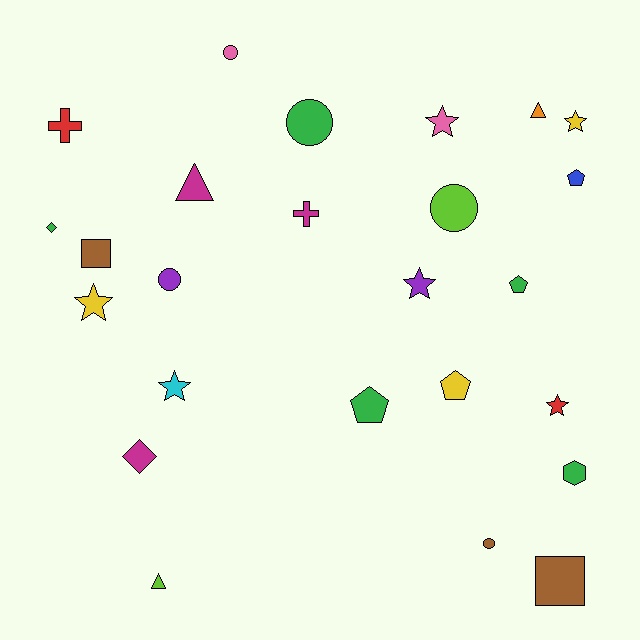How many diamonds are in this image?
There are 2 diamonds.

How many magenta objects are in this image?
There are 3 magenta objects.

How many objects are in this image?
There are 25 objects.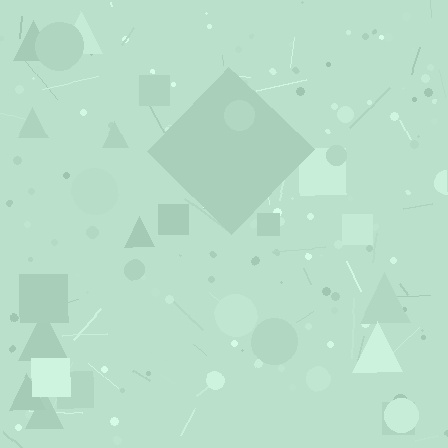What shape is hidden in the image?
A diamond is hidden in the image.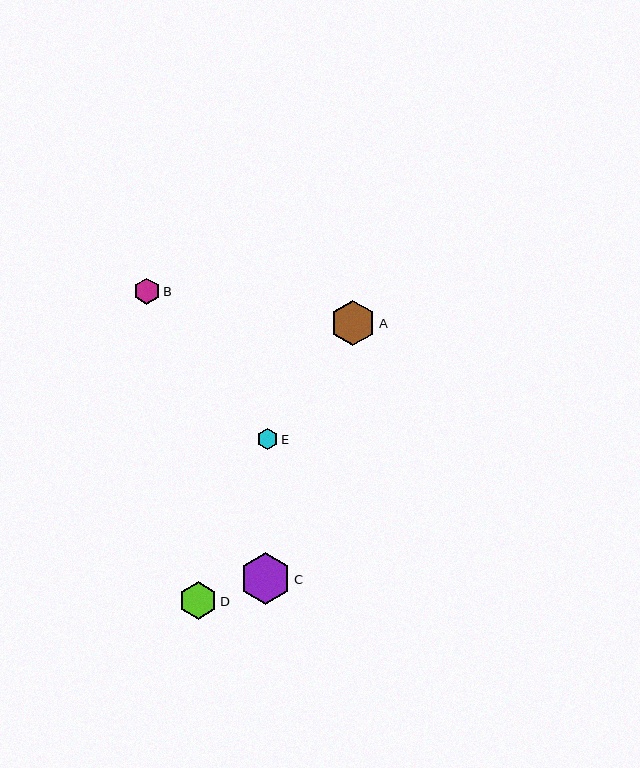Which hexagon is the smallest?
Hexagon E is the smallest with a size of approximately 21 pixels.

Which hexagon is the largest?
Hexagon C is the largest with a size of approximately 51 pixels.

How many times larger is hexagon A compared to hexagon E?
Hexagon A is approximately 2.2 times the size of hexagon E.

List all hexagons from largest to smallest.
From largest to smallest: C, A, D, B, E.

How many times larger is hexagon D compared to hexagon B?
Hexagon D is approximately 1.4 times the size of hexagon B.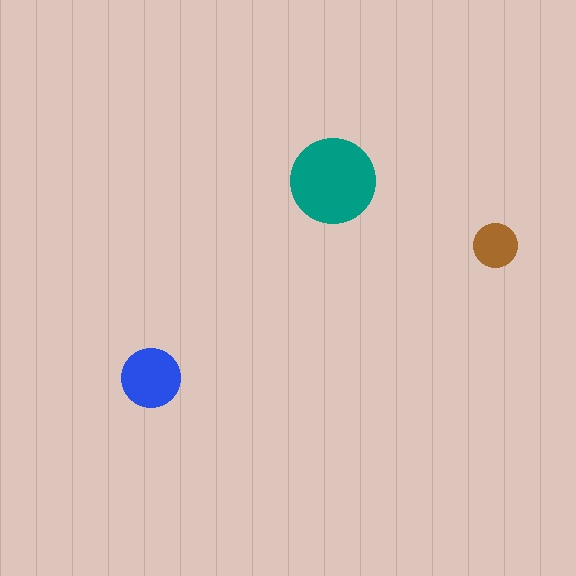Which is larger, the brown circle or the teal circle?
The teal one.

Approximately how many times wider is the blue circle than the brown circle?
About 1.5 times wider.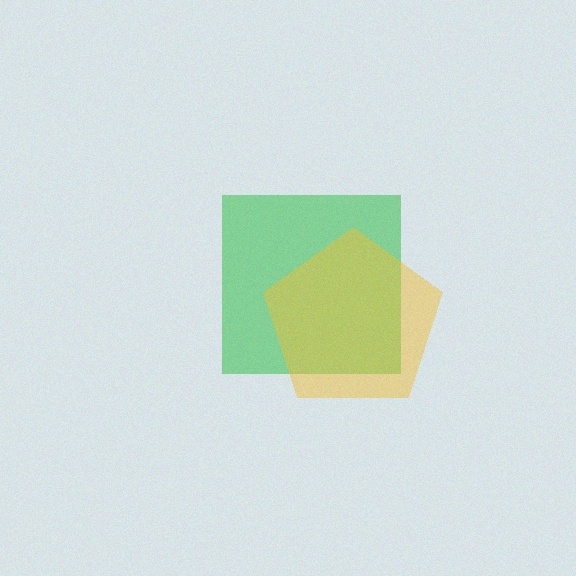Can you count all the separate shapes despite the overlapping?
Yes, there are 2 separate shapes.